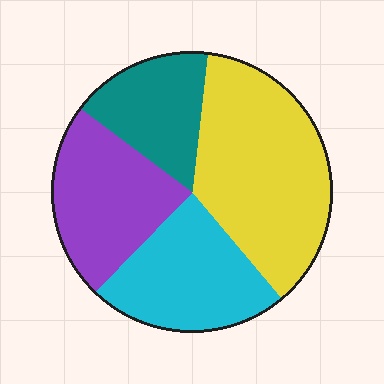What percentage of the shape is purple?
Purple covers around 25% of the shape.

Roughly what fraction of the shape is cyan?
Cyan takes up about one quarter (1/4) of the shape.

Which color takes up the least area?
Teal, at roughly 15%.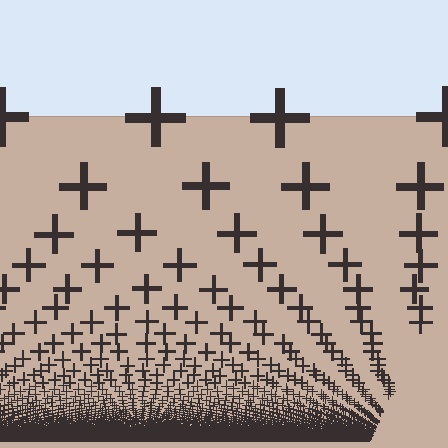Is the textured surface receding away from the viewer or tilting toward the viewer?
The surface appears to tilt toward the viewer. Texture elements get larger and sparser toward the top.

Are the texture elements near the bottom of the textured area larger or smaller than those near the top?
Smaller. The gradient is inverted — elements near the bottom are smaller and denser.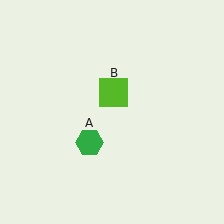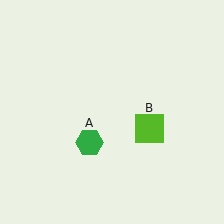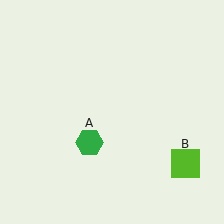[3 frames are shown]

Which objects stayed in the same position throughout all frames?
Green hexagon (object A) remained stationary.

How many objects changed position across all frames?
1 object changed position: lime square (object B).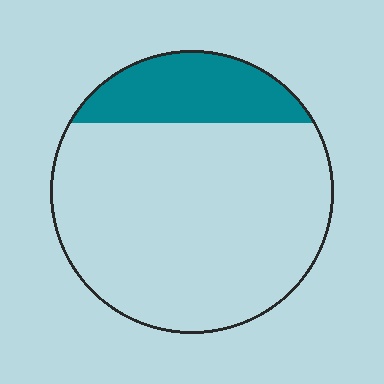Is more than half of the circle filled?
No.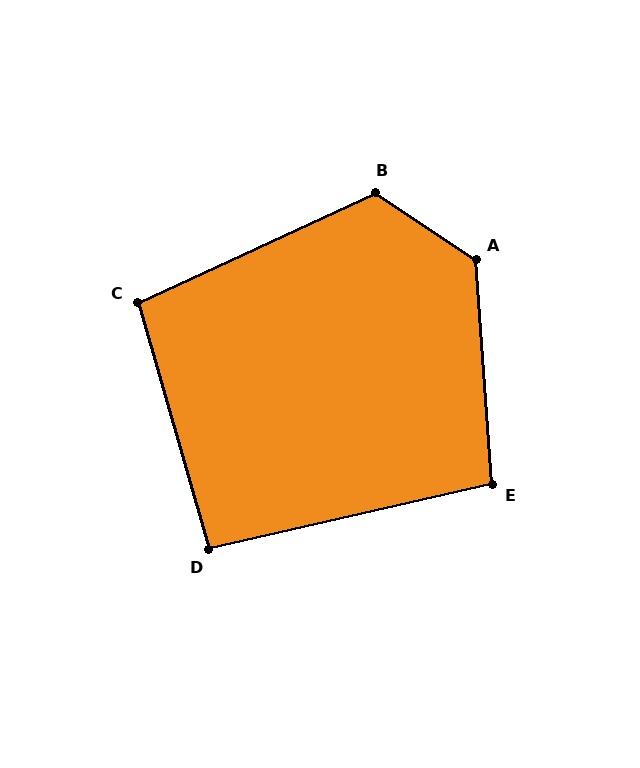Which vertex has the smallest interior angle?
D, at approximately 93 degrees.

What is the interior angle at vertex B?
Approximately 121 degrees (obtuse).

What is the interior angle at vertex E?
Approximately 99 degrees (obtuse).